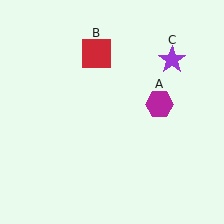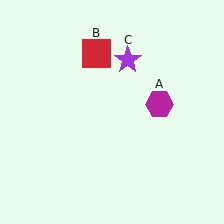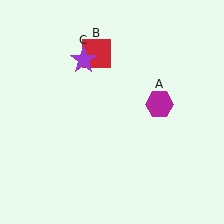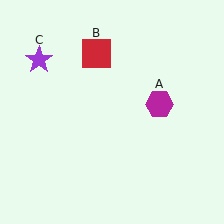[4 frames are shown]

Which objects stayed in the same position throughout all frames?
Magenta hexagon (object A) and red square (object B) remained stationary.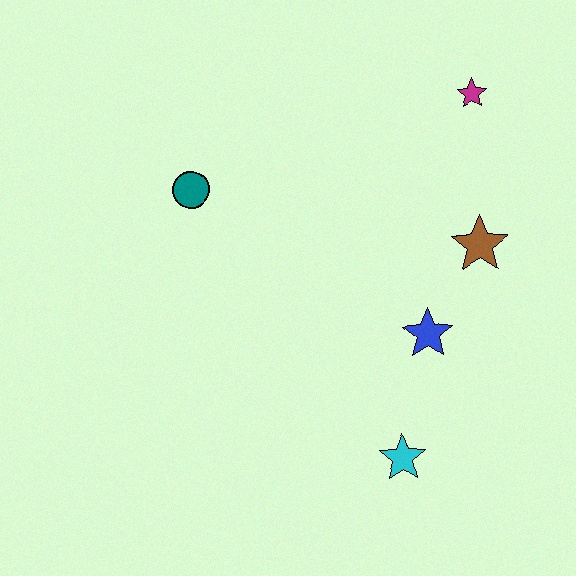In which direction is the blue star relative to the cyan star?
The blue star is above the cyan star.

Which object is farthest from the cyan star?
The magenta star is farthest from the cyan star.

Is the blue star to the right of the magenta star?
No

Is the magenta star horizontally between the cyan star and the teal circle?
No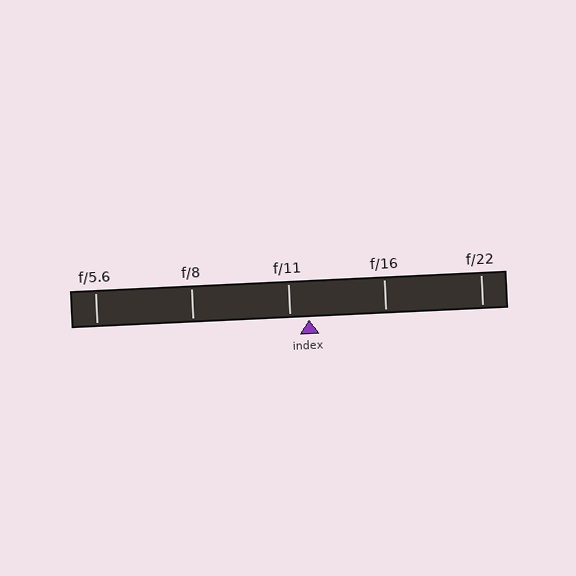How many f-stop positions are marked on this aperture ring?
There are 5 f-stop positions marked.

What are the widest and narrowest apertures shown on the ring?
The widest aperture shown is f/5.6 and the narrowest is f/22.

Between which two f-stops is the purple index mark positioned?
The index mark is between f/11 and f/16.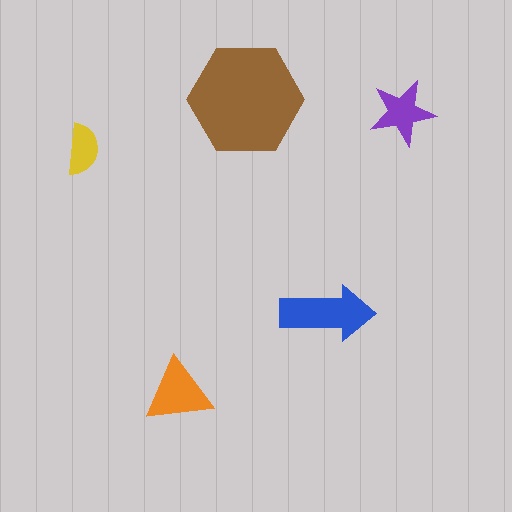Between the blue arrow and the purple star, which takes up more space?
The blue arrow.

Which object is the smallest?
The yellow semicircle.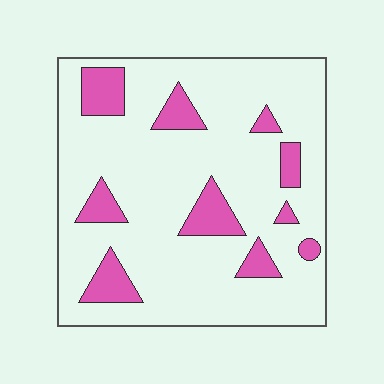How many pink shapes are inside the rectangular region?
10.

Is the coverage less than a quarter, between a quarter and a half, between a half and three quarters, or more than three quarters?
Less than a quarter.